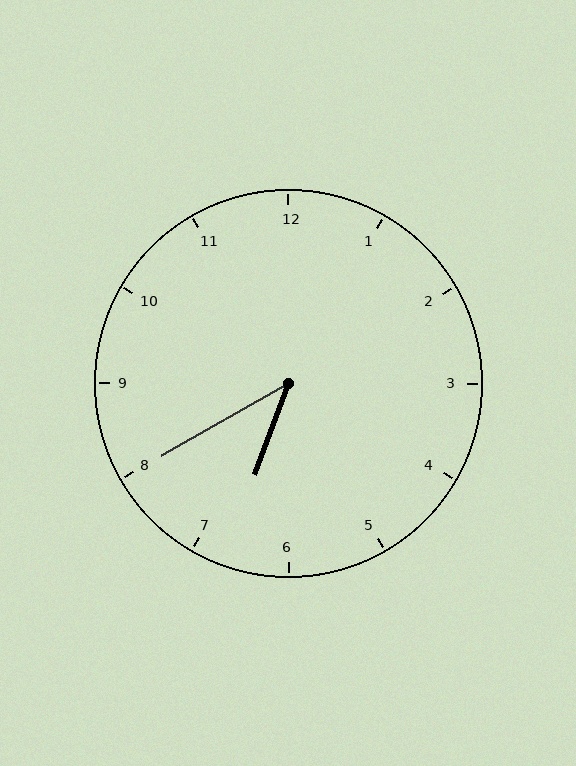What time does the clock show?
6:40.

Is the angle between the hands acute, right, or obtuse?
It is acute.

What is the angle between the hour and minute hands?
Approximately 40 degrees.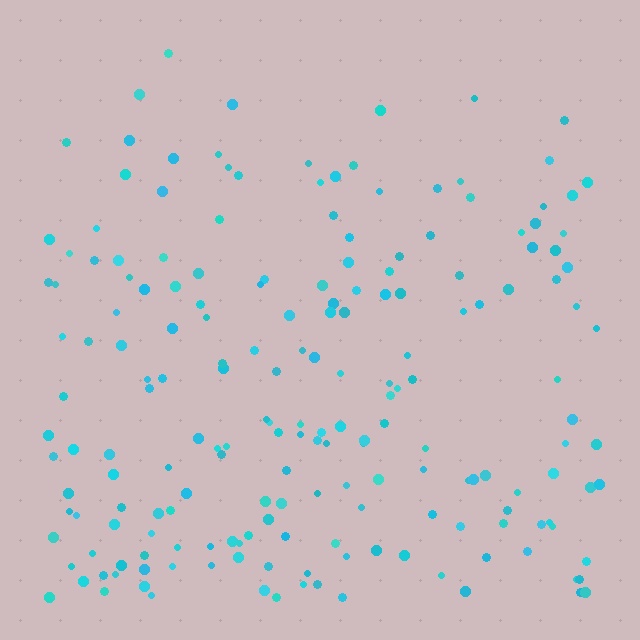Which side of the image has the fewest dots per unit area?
The top.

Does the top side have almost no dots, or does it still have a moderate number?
Still a moderate number, just noticeably fewer than the bottom.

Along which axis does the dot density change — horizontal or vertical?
Vertical.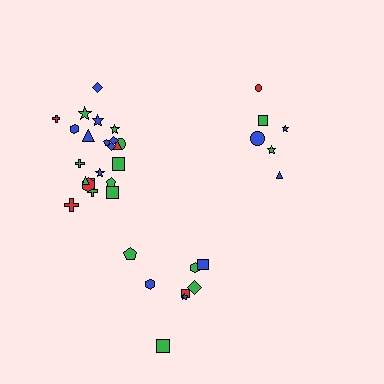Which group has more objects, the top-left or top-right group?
The top-left group.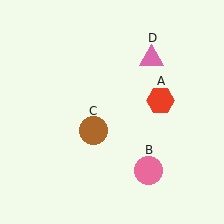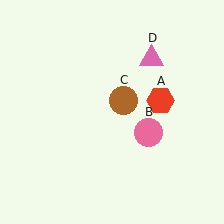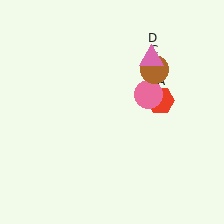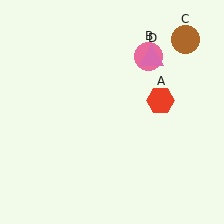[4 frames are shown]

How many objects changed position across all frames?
2 objects changed position: pink circle (object B), brown circle (object C).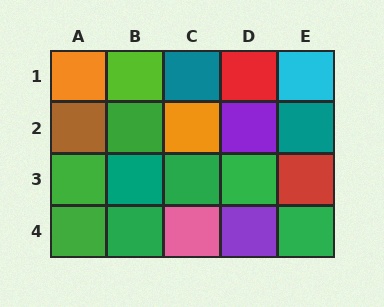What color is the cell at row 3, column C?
Green.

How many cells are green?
7 cells are green.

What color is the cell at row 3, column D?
Green.